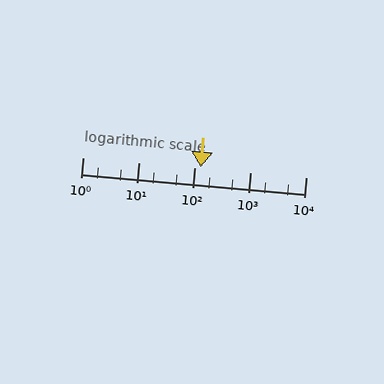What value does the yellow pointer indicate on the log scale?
The pointer indicates approximately 130.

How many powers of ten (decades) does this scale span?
The scale spans 4 decades, from 1 to 10000.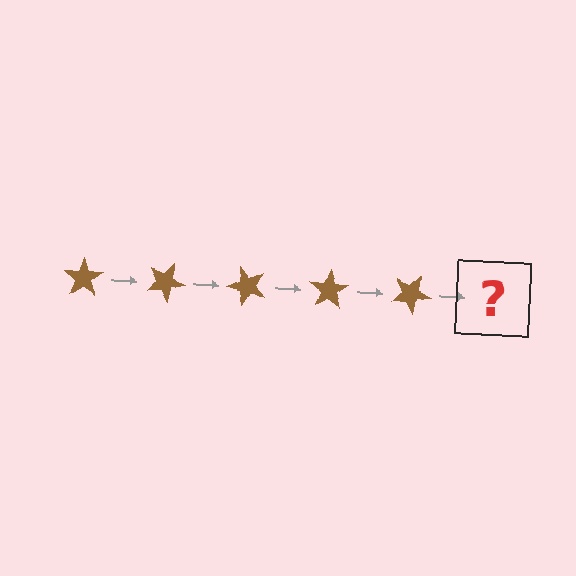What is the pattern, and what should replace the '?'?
The pattern is that the star rotates 25 degrees each step. The '?' should be a brown star rotated 125 degrees.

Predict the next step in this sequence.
The next step is a brown star rotated 125 degrees.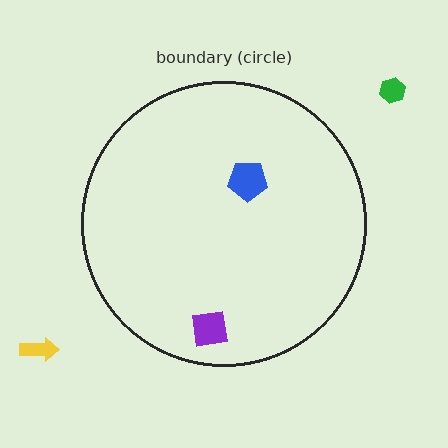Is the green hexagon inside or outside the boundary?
Outside.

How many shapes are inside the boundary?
2 inside, 2 outside.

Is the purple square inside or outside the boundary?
Inside.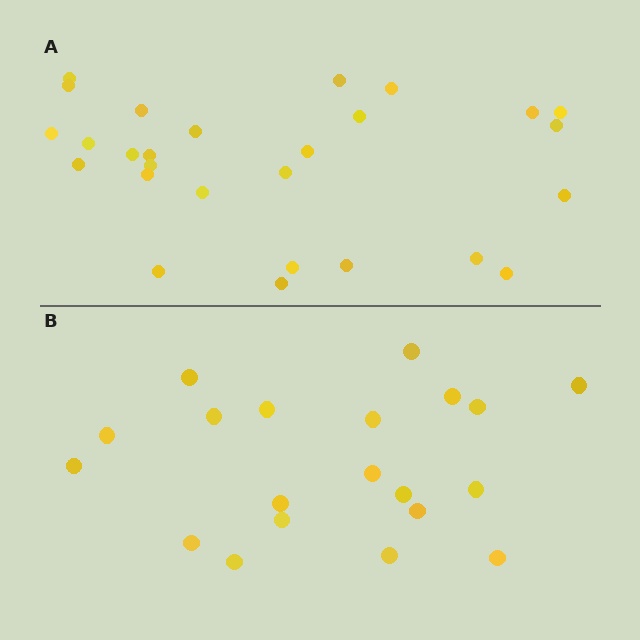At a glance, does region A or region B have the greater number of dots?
Region A (the top region) has more dots.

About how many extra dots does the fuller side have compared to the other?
Region A has roughly 8 or so more dots than region B.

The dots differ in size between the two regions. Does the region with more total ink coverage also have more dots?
No. Region B has more total ink coverage because its dots are larger, but region A actually contains more individual dots. Total area can be misleading — the number of items is what matters here.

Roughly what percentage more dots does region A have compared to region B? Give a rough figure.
About 35% more.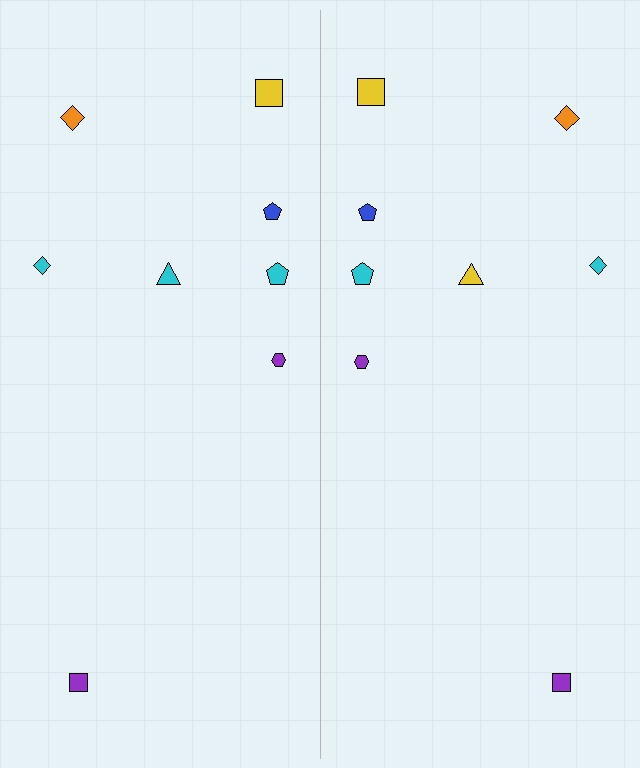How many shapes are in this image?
There are 16 shapes in this image.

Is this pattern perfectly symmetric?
No, the pattern is not perfectly symmetric. The yellow triangle on the right side breaks the symmetry — its mirror counterpart is cyan.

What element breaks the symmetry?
The yellow triangle on the right side breaks the symmetry — its mirror counterpart is cyan.